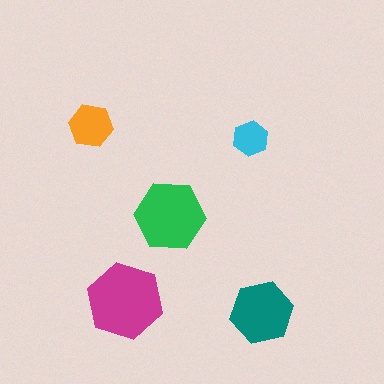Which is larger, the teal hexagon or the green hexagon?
The green one.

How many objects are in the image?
There are 5 objects in the image.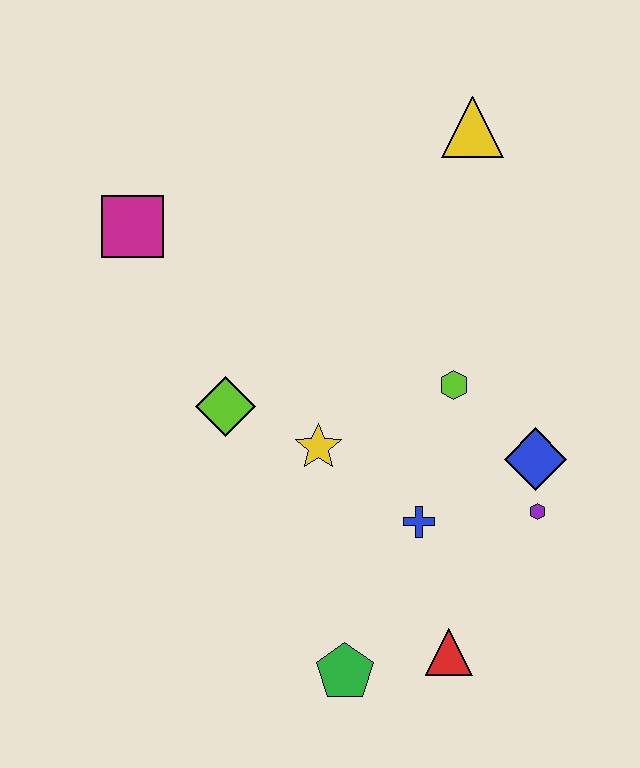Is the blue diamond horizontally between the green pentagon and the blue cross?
No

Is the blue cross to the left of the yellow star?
No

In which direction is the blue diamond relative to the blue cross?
The blue diamond is to the right of the blue cross.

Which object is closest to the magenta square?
The lime diamond is closest to the magenta square.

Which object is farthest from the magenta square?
The red triangle is farthest from the magenta square.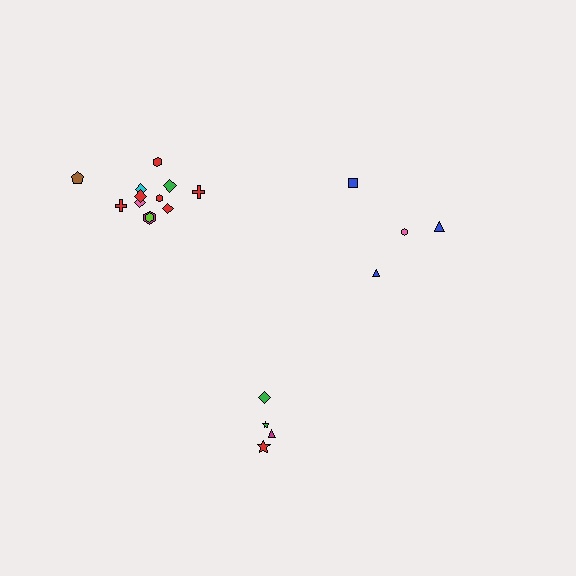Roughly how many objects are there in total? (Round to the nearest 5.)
Roughly 20 objects in total.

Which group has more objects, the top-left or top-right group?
The top-left group.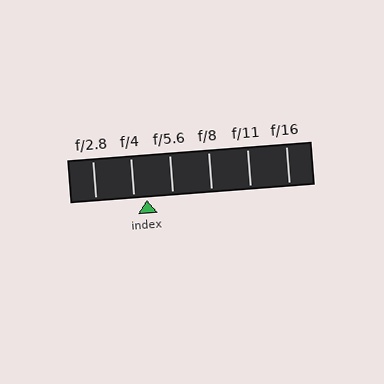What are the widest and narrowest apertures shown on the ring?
The widest aperture shown is f/2.8 and the narrowest is f/16.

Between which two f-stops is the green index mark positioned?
The index mark is between f/4 and f/5.6.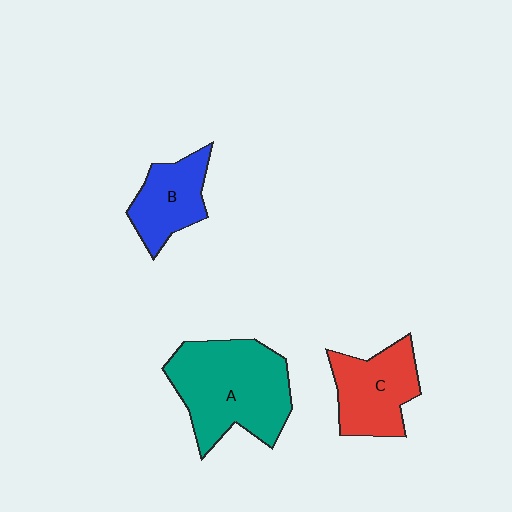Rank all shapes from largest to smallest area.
From largest to smallest: A (teal), C (red), B (blue).